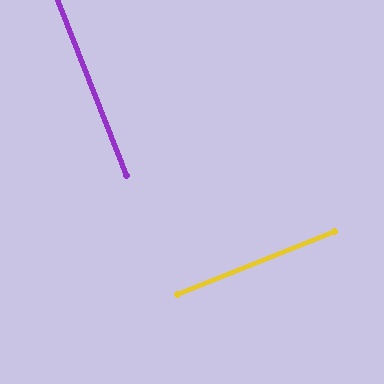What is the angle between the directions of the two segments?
Approximately 90 degrees.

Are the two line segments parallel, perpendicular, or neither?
Perpendicular — they meet at approximately 90°.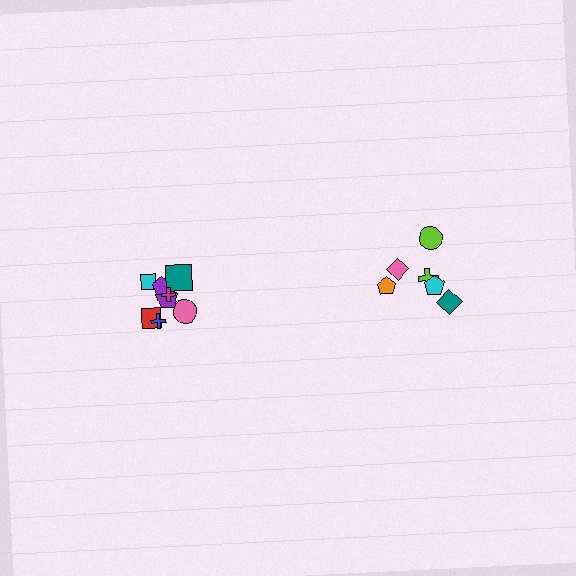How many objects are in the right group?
There are 6 objects.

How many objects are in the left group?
There are 8 objects.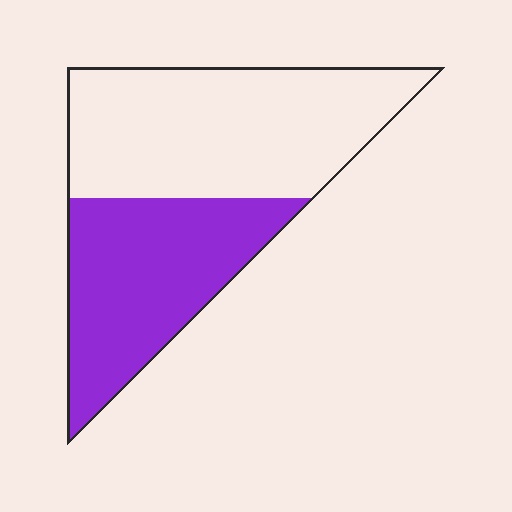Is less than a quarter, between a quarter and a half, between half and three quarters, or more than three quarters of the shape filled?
Between a quarter and a half.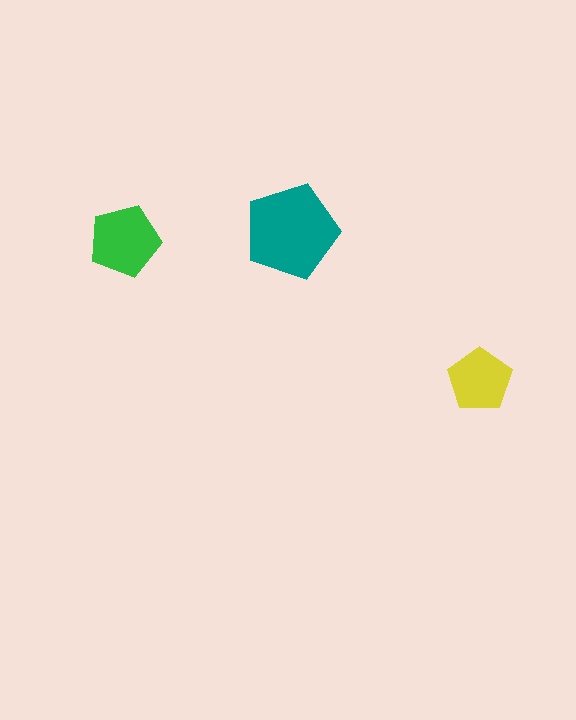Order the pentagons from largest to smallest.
the teal one, the green one, the yellow one.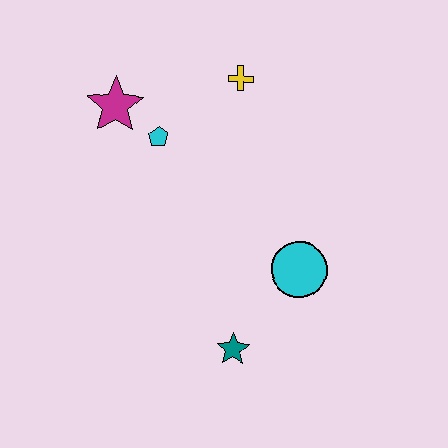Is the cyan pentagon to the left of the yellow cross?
Yes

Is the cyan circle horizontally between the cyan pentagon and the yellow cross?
No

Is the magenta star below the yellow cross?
Yes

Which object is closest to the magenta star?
The cyan pentagon is closest to the magenta star.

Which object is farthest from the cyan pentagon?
The teal star is farthest from the cyan pentagon.